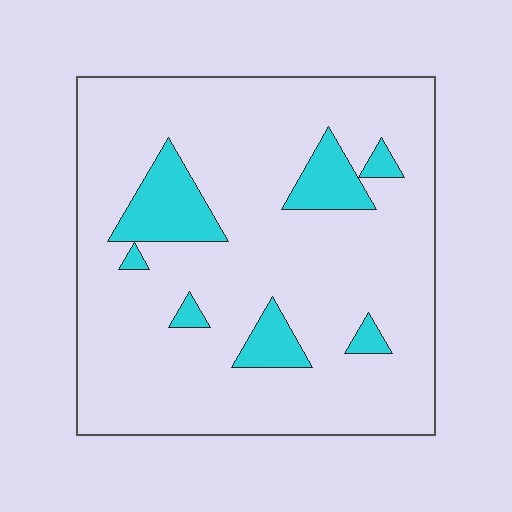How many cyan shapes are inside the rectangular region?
7.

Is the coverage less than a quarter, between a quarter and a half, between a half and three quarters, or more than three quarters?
Less than a quarter.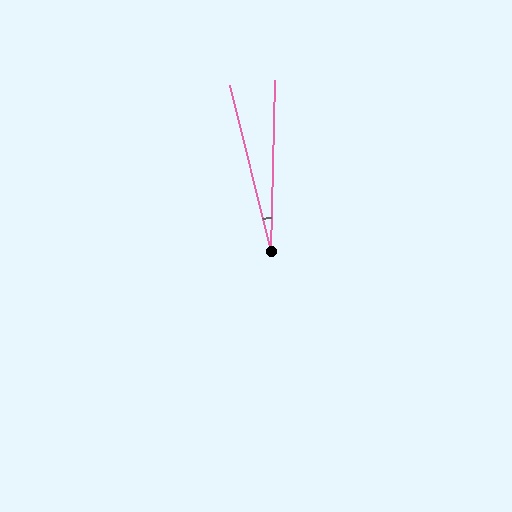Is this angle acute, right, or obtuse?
It is acute.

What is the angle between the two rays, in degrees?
Approximately 15 degrees.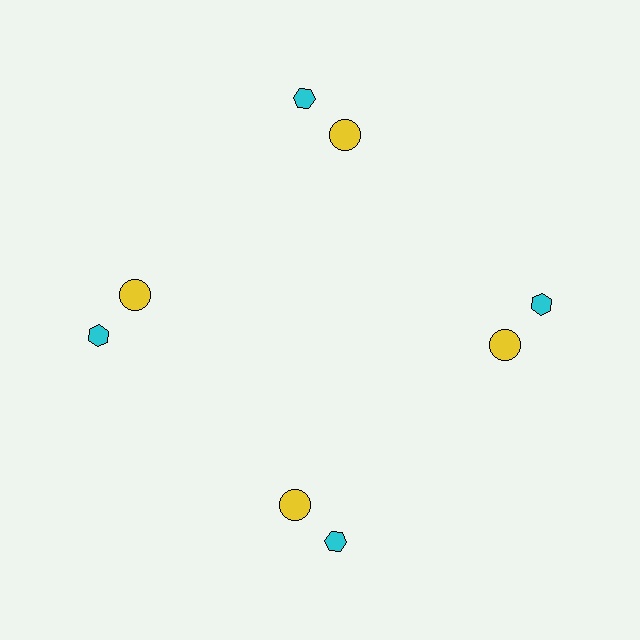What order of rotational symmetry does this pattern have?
This pattern has 4-fold rotational symmetry.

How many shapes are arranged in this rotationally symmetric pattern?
There are 8 shapes, arranged in 4 groups of 2.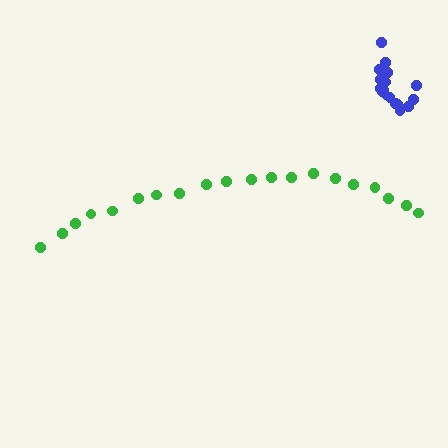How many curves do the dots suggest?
There are 2 distinct paths.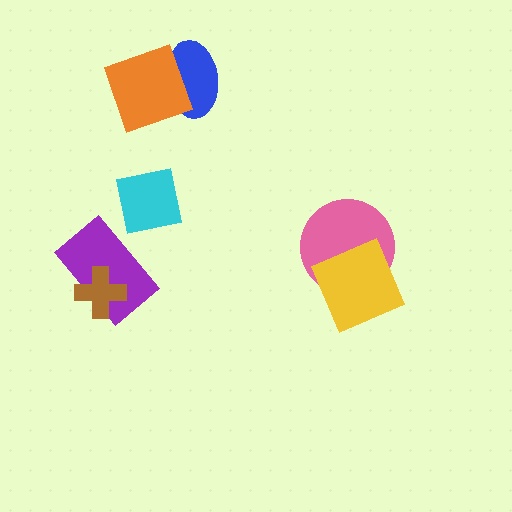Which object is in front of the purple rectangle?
The brown cross is in front of the purple rectangle.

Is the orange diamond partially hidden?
No, no other shape covers it.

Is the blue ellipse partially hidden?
Yes, it is partially covered by another shape.